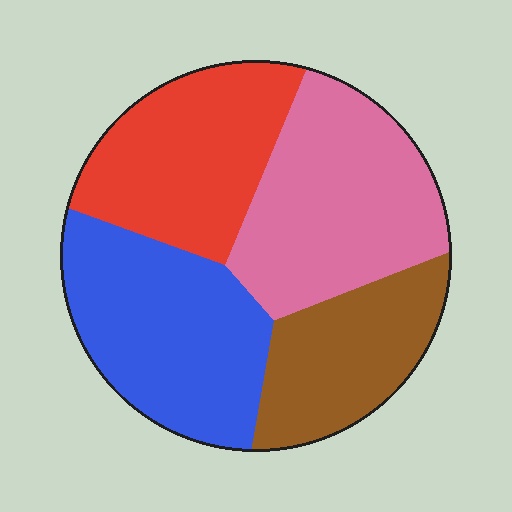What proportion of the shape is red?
Red covers roughly 25% of the shape.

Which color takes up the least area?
Brown, at roughly 20%.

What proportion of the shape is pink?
Pink takes up about one quarter (1/4) of the shape.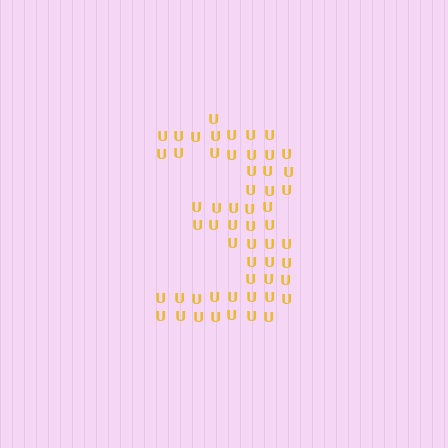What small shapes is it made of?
It is made of small letter U's.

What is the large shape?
The large shape is the digit 3.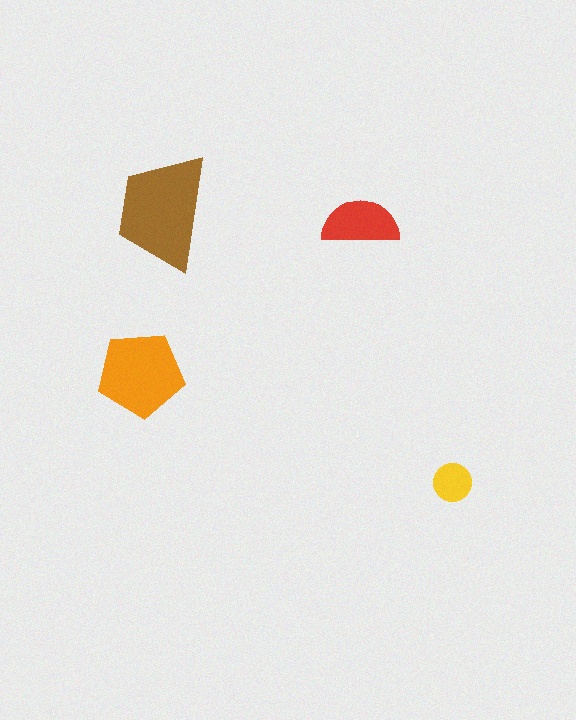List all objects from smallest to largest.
The yellow circle, the red semicircle, the orange pentagon, the brown trapezoid.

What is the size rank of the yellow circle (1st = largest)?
4th.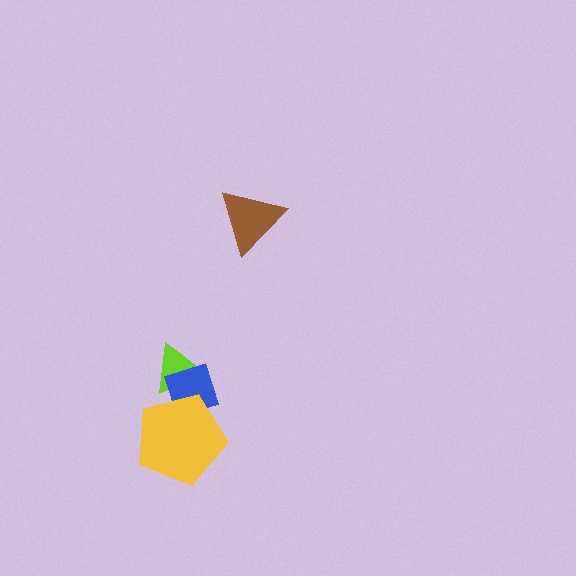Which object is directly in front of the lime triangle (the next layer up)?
The blue diamond is directly in front of the lime triangle.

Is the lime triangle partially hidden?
Yes, it is partially covered by another shape.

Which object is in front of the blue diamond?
The yellow pentagon is in front of the blue diamond.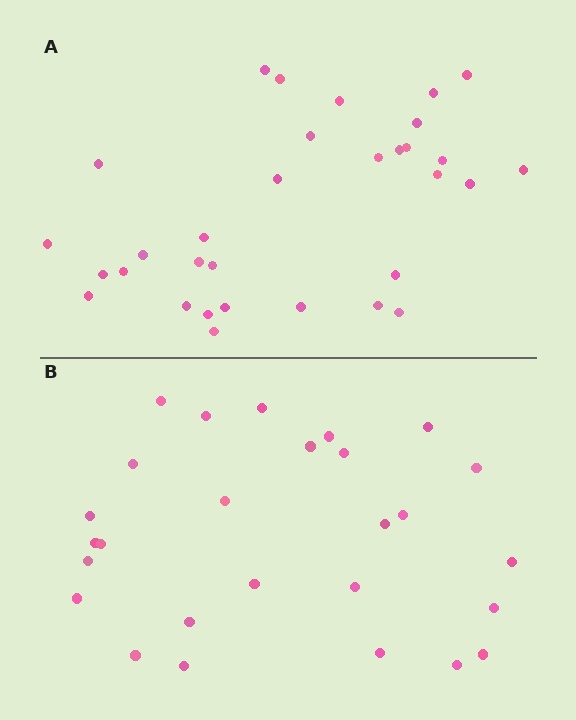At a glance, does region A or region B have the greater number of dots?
Region A (the top region) has more dots.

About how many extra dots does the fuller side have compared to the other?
Region A has about 5 more dots than region B.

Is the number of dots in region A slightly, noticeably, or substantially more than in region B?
Region A has only slightly more — the two regions are fairly close. The ratio is roughly 1.2 to 1.